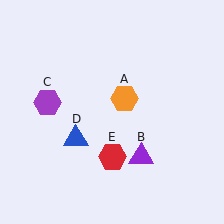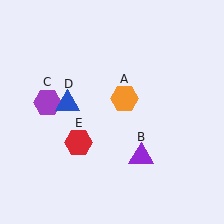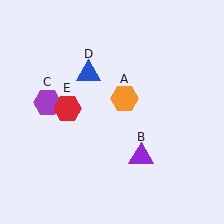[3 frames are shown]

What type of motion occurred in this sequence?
The blue triangle (object D), red hexagon (object E) rotated clockwise around the center of the scene.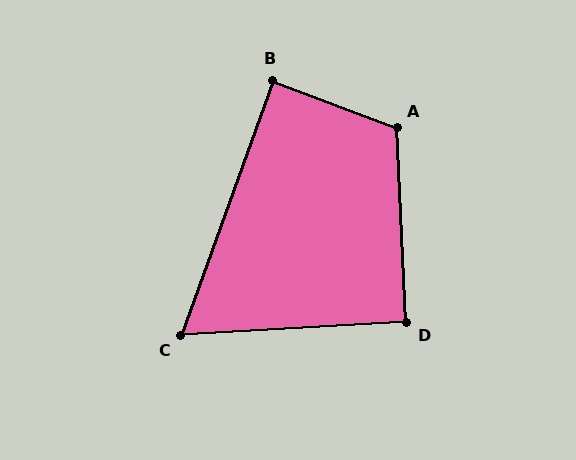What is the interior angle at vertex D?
Approximately 91 degrees (approximately right).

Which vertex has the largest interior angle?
A, at approximately 113 degrees.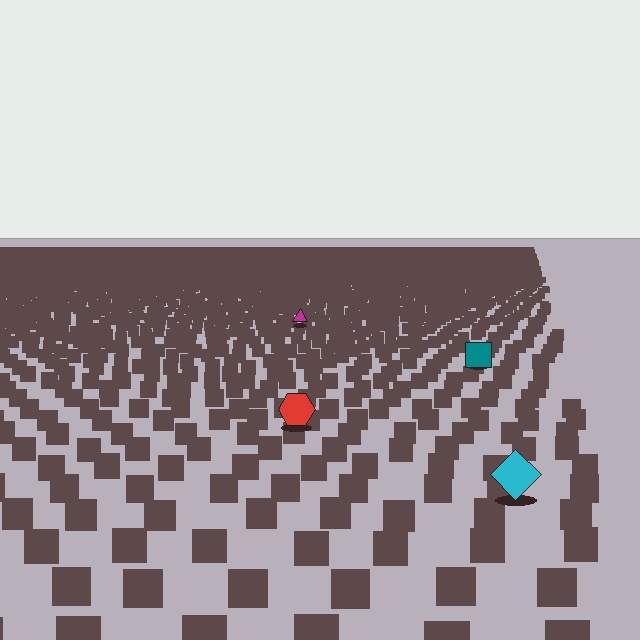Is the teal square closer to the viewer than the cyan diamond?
No. The cyan diamond is closer — you can tell from the texture gradient: the ground texture is coarser near it.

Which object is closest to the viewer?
The cyan diamond is closest. The texture marks near it are larger and more spread out.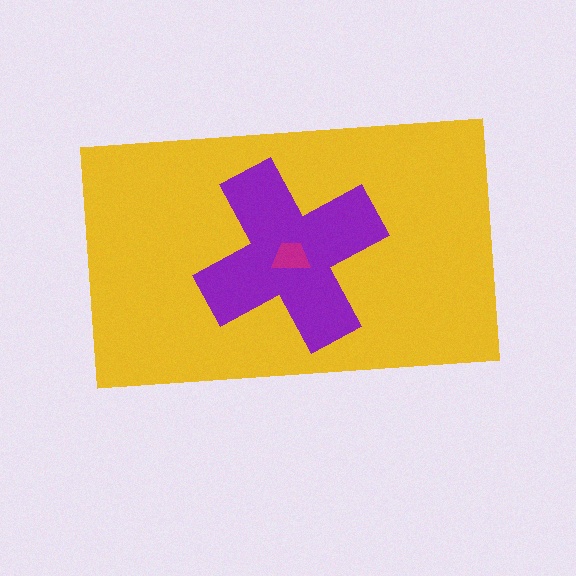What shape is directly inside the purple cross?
The magenta trapezoid.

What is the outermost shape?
The yellow rectangle.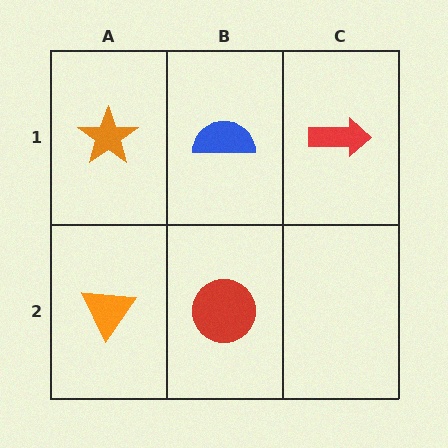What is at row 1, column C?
A red arrow.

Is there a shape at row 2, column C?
No, that cell is empty.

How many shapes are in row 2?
2 shapes.